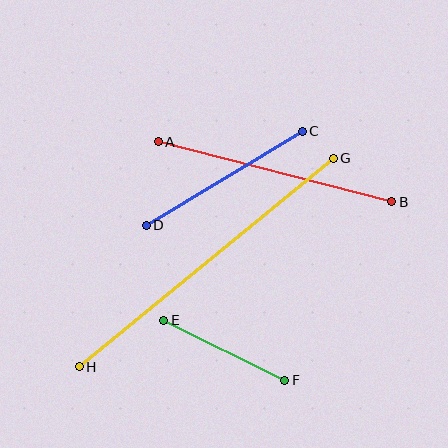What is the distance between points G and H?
The distance is approximately 329 pixels.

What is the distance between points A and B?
The distance is approximately 241 pixels.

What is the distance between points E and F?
The distance is approximately 135 pixels.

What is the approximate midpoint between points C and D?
The midpoint is at approximately (224, 178) pixels.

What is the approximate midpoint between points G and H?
The midpoint is at approximately (206, 263) pixels.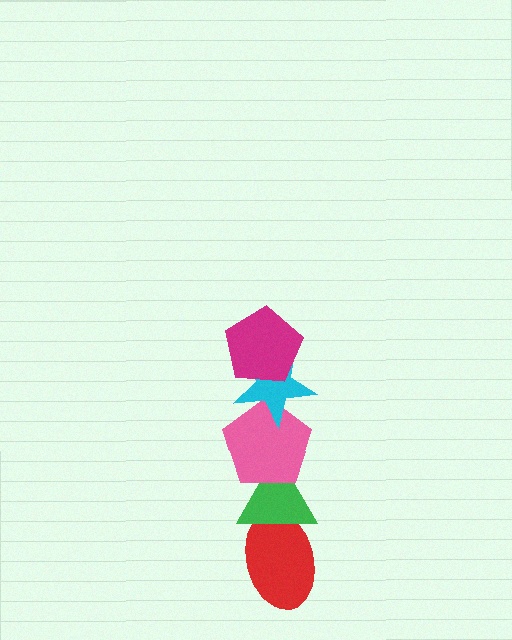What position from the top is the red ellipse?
The red ellipse is 5th from the top.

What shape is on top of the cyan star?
The magenta pentagon is on top of the cyan star.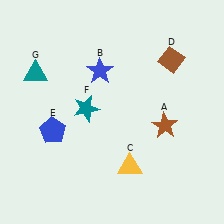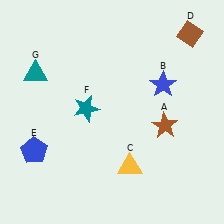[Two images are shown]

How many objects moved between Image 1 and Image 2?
3 objects moved between the two images.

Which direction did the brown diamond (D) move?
The brown diamond (D) moved up.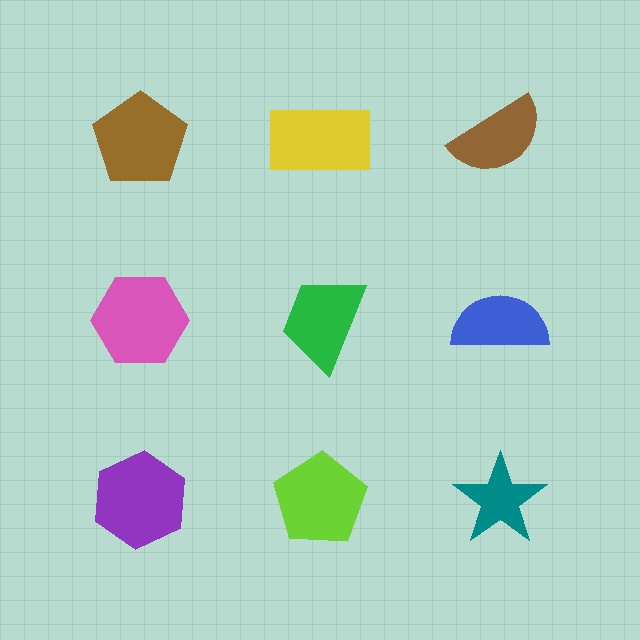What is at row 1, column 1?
A brown pentagon.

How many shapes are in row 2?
3 shapes.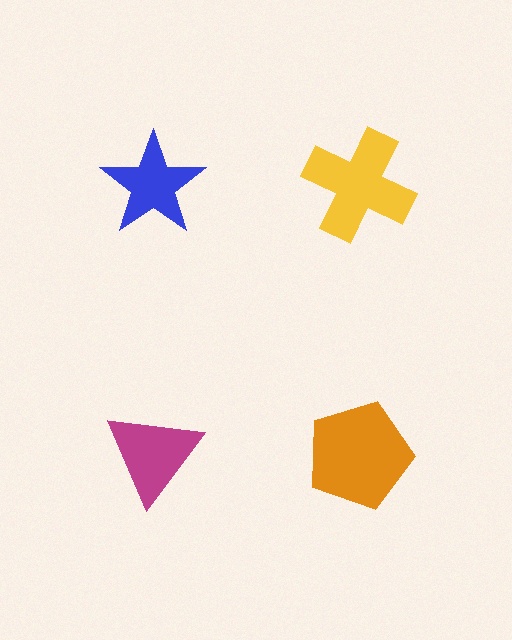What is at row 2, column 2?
An orange pentagon.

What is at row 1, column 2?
A yellow cross.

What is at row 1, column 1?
A blue star.